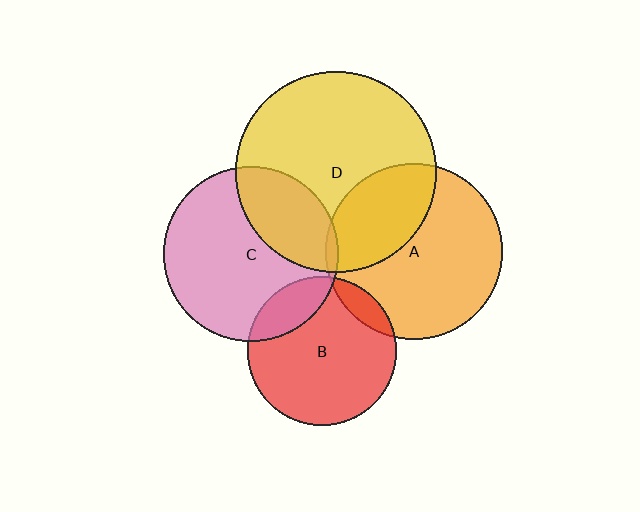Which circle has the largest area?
Circle D (yellow).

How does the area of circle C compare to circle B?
Approximately 1.4 times.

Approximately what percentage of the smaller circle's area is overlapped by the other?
Approximately 30%.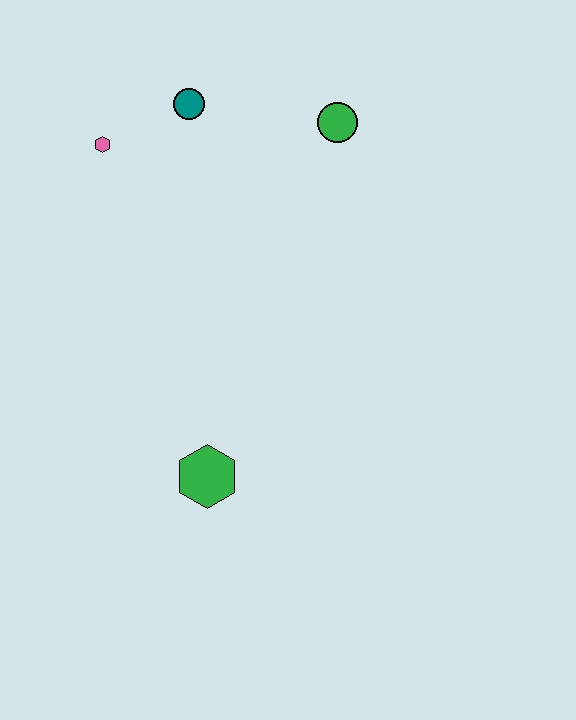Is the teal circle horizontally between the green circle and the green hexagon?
No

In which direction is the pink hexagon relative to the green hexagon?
The pink hexagon is above the green hexagon.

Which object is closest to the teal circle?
The pink hexagon is closest to the teal circle.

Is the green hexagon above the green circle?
No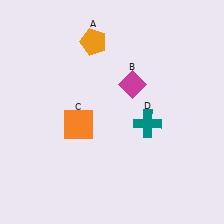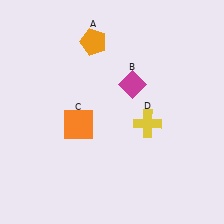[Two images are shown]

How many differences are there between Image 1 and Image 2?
There is 1 difference between the two images.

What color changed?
The cross (D) changed from teal in Image 1 to yellow in Image 2.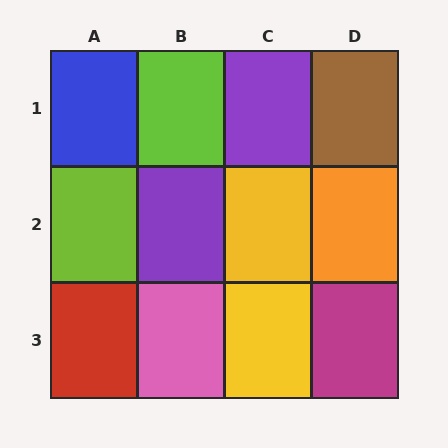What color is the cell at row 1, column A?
Blue.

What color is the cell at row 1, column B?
Lime.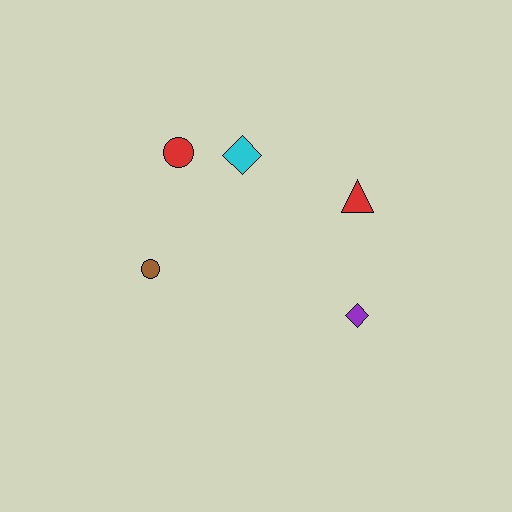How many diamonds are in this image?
There are 2 diamonds.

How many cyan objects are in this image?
There is 1 cyan object.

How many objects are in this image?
There are 5 objects.